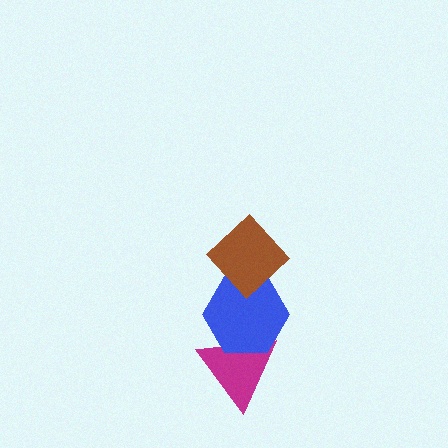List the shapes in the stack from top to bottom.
From top to bottom: the brown diamond, the blue hexagon, the magenta triangle.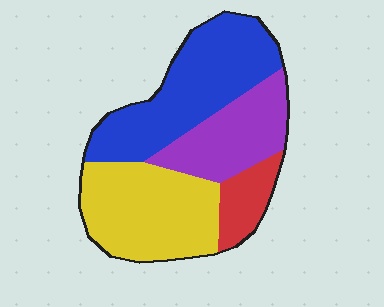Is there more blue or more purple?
Blue.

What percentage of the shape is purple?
Purple takes up between a sixth and a third of the shape.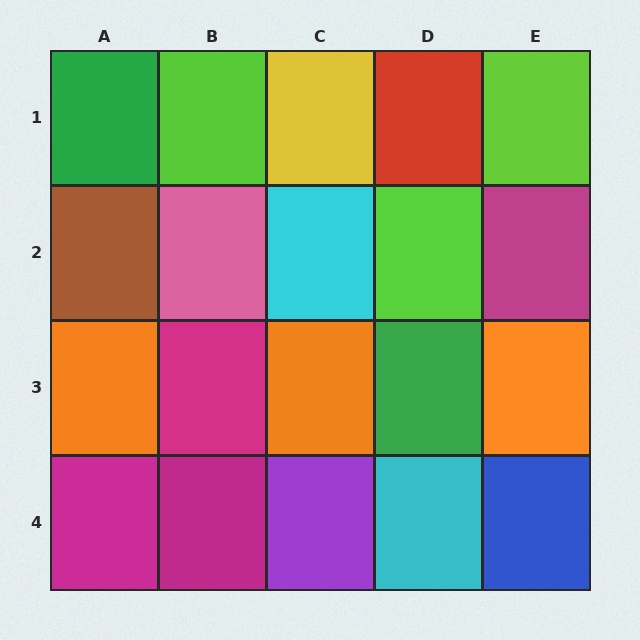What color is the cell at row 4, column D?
Cyan.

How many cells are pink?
1 cell is pink.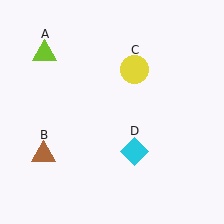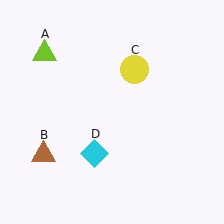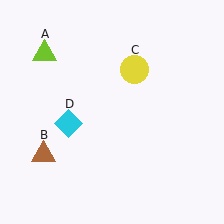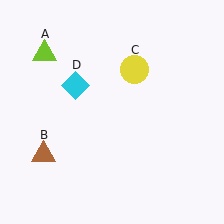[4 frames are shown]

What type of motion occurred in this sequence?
The cyan diamond (object D) rotated clockwise around the center of the scene.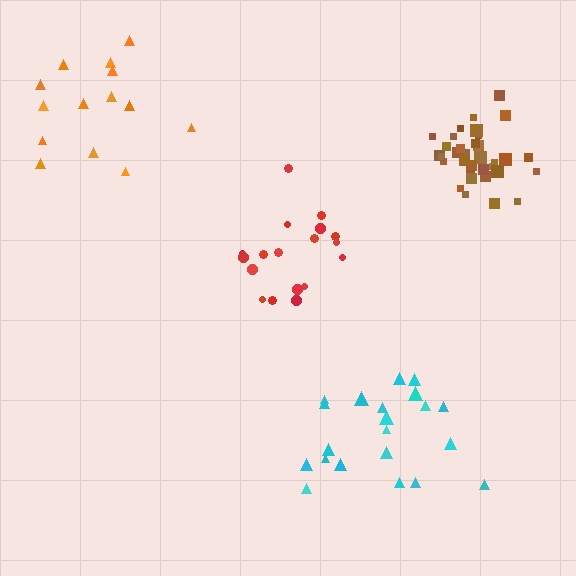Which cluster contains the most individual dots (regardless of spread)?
Brown (35).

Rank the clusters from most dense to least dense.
brown, red, cyan, orange.